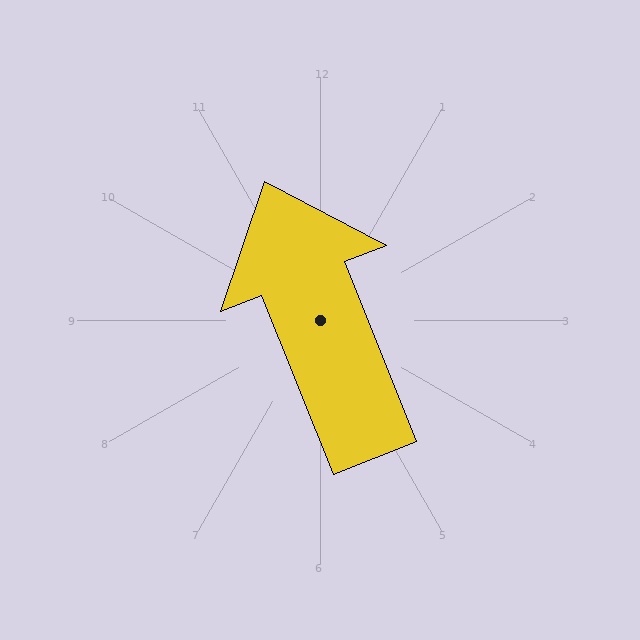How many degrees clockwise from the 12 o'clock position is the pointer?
Approximately 338 degrees.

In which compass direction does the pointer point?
North.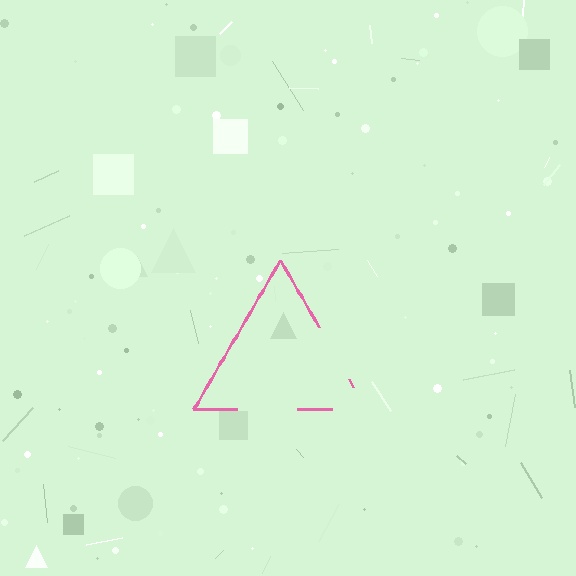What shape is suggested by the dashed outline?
The dashed outline suggests a triangle.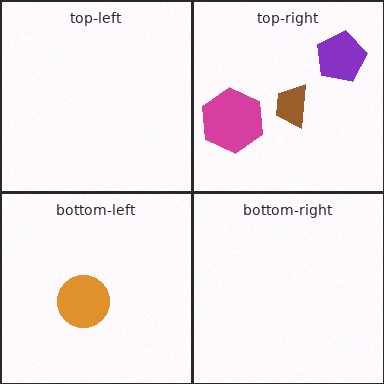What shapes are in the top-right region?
The purple pentagon, the brown trapezoid, the magenta hexagon.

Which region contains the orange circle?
The bottom-left region.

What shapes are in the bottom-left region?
The orange circle.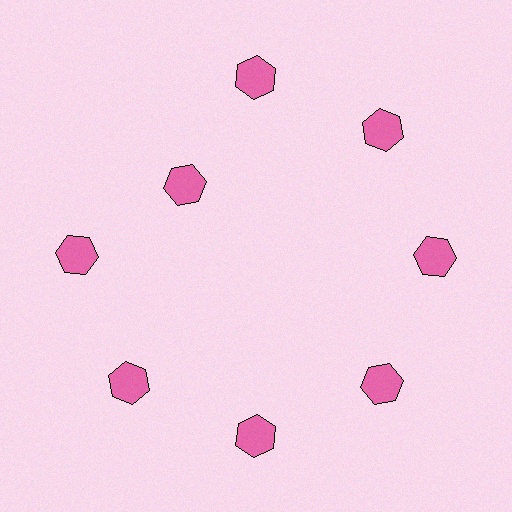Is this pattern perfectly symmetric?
No. The 8 pink hexagons are arranged in a ring, but one element near the 10 o'clock position is pulled inward toward the center, breaking the 8-fold rotational symmetry.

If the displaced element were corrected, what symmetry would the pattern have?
It would have 8-fold rotational symmetry — the pattern would map onto itself every 45 degrees.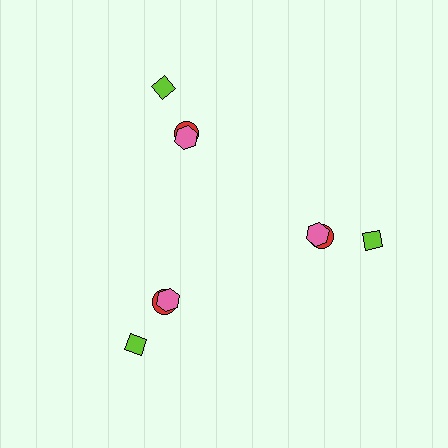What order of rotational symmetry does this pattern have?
This pattern has 3-fold rotational symmetry.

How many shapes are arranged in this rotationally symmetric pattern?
There are 9 shapes, arranged in 3 groups of 3.